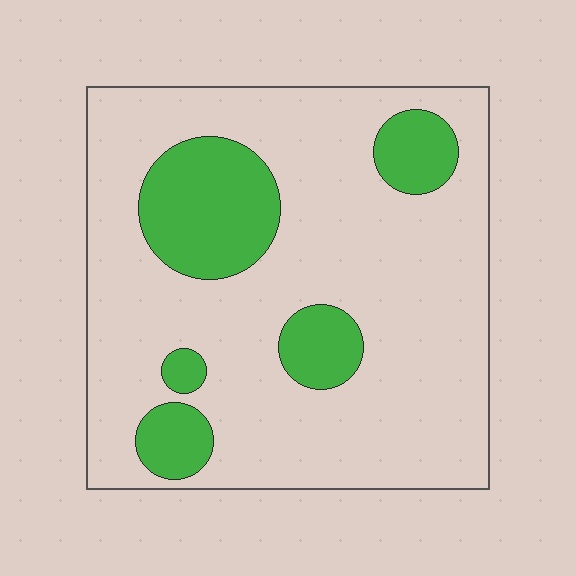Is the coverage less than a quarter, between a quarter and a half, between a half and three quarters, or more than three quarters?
Less than a quarter.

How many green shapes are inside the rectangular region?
5.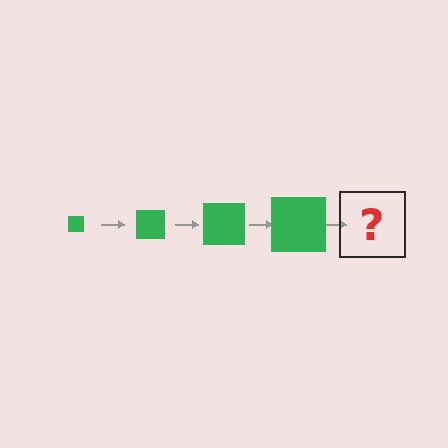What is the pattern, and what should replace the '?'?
The pattern is that the square gets progressively larger each step. The '?' should be a green square, larger than the previous one.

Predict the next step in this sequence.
The next step is a green square, larger than the previous one.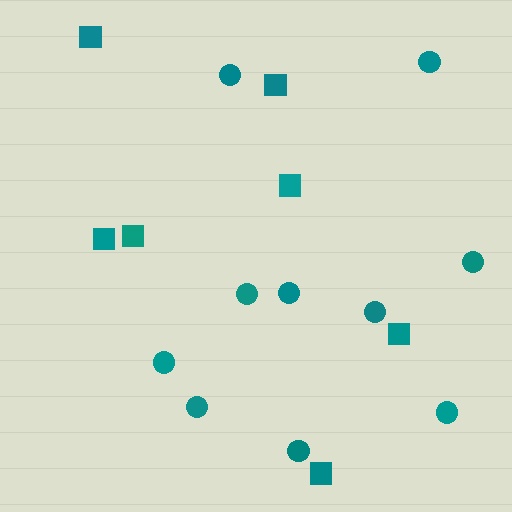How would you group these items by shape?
There are 2 groups: one group of squares (7) and one group of circles (10).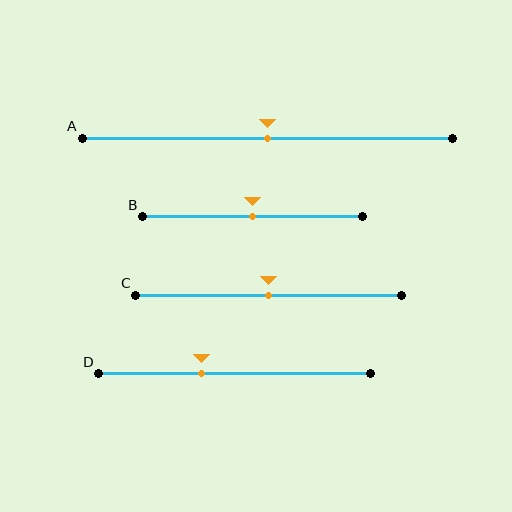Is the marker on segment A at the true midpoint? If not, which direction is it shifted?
Yes, the marker on segment A is at the true midpoint.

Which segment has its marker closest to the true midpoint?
Segment A has its marker closest to the true midpoint.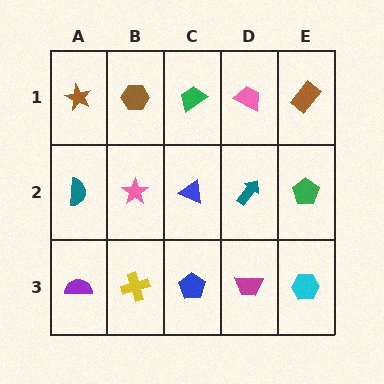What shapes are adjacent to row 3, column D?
A teal arrow (row 2, column D), a blue pentagon (row 3, column C), a cyan hexagon (row 3, column E).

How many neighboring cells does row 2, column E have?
3.